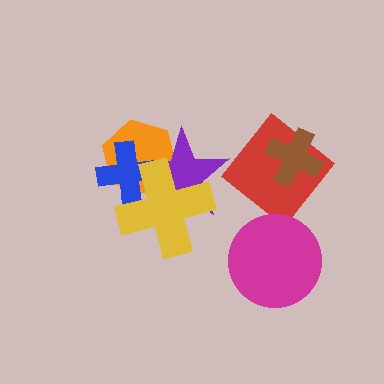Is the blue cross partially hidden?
Yes, it is partially covered by another shape.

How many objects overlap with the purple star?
3 objects overlap with the purple star.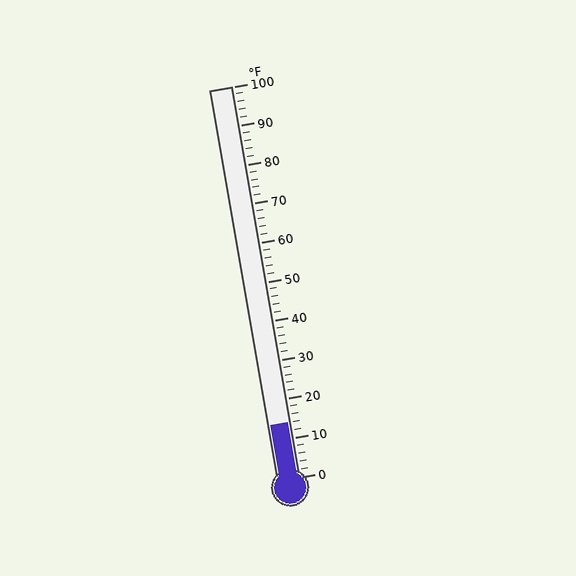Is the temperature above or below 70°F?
The temperature is below 70°F.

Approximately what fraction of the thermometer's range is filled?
The thermometer is filled to approximately 15% of its range.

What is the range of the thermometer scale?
The thermometer scale ranges from 0°F to 100°F.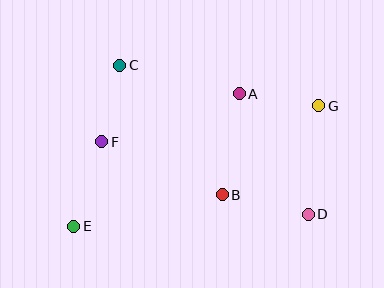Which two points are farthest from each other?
Points E and G are farthest from each other.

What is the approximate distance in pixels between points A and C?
The distance between A and C is approximately 123 pixels.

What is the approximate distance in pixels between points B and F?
The distance between B and F is approximately 132 pixels.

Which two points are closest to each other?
Points C and F are closest to each other.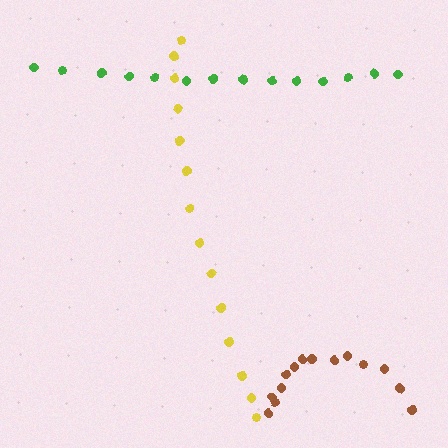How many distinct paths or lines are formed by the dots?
There are 3 distinct paths.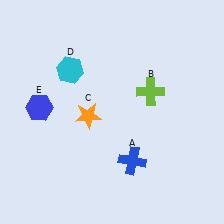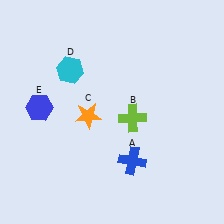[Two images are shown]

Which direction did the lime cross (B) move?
The lime cross (B) moved down.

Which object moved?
The lime cross (B) moved down.